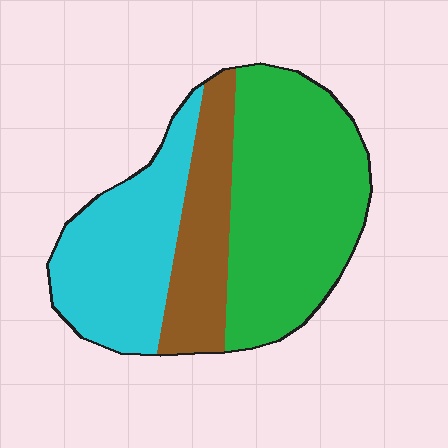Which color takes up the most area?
Green, at roughly 50%.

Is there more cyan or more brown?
Cyan.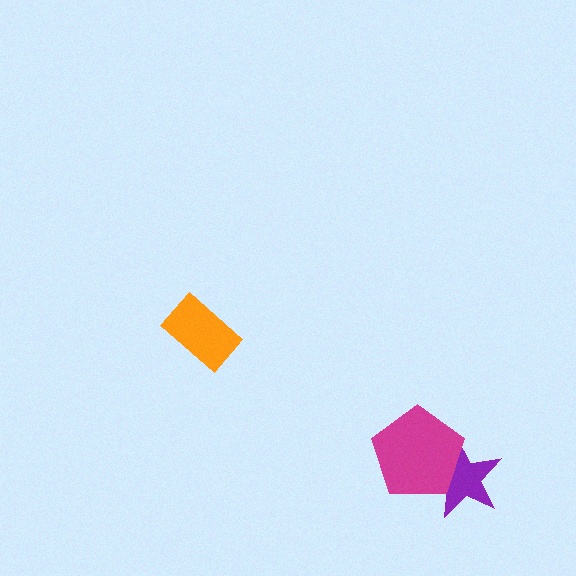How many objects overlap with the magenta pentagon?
1 object overlaps with the magenta pentagon.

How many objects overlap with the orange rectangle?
0 objects overlap with the orange rectangle.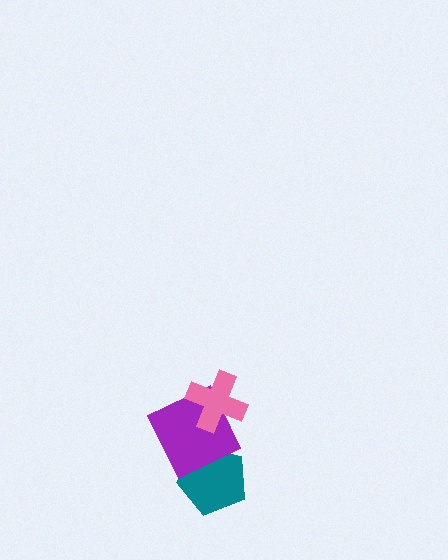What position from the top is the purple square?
The purple square is 2nd from the top.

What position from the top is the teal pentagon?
The teal pentagon is 3rd from the top.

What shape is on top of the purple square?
The pink cross is on top of the purple square.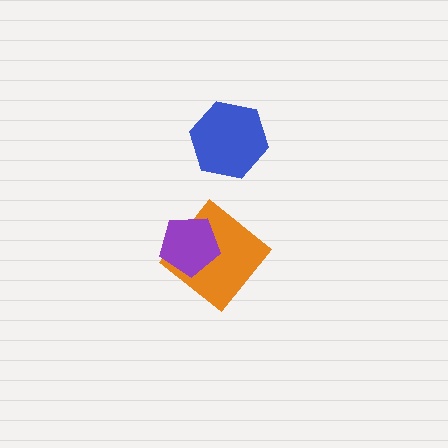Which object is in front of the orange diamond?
The purple pentagon is in front of the orange diamond.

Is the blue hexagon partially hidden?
No, no other shape covers it.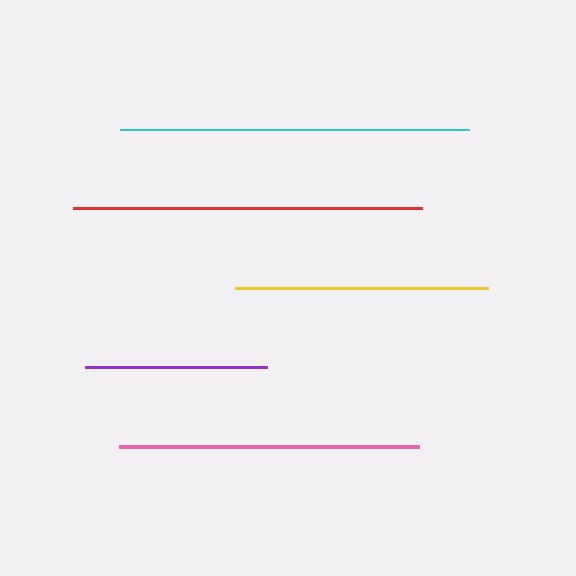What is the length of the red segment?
The red segment is approximately 349 pixels long.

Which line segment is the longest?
The red line is the longest at approximately 349 pixels.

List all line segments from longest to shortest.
From longest to shortest: red, cyan, pink, yellow, purple.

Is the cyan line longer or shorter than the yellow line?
The cyan line is longer than the yellow line.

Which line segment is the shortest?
The purple line is the shortest at approximately 182 pixels.